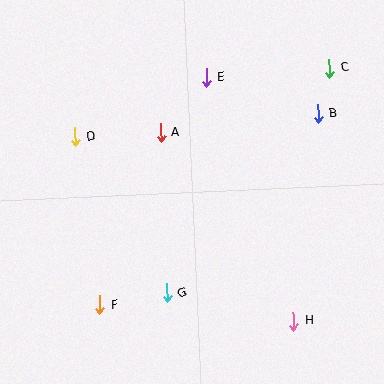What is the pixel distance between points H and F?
The distance between H and F is 195 pixels.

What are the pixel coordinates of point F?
Point F is at (99, 305).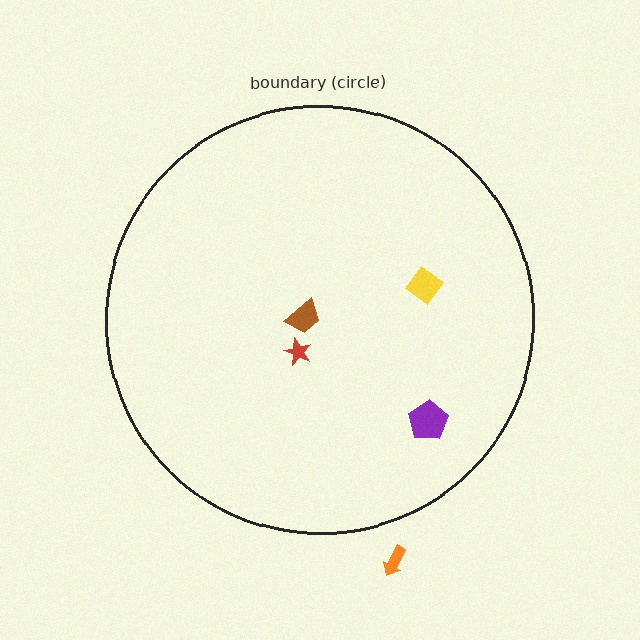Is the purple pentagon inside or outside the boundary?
Inside.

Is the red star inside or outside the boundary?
Inside.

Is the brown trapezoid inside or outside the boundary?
Inside.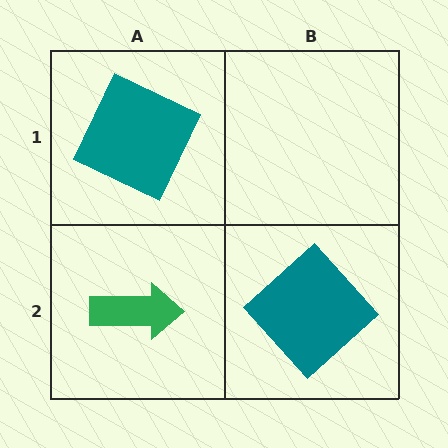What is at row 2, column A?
A green arrow.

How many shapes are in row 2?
2 shapes.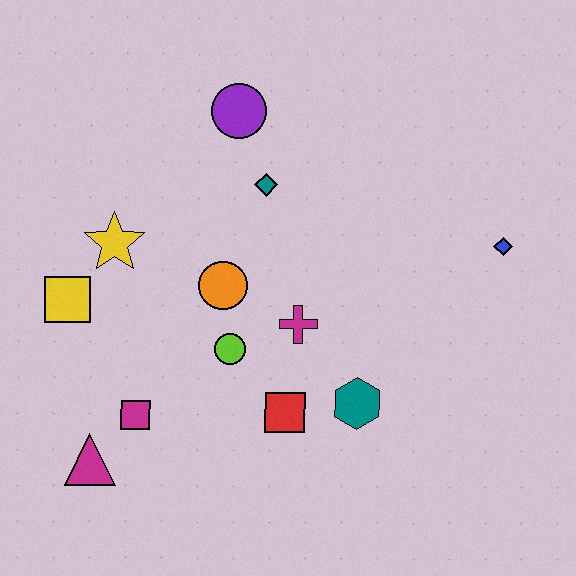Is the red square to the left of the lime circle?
No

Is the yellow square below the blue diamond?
Yes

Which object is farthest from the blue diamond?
The magenta triangle is farthest from the blue diamond.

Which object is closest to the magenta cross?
The lime circle is closest to the magenta cross.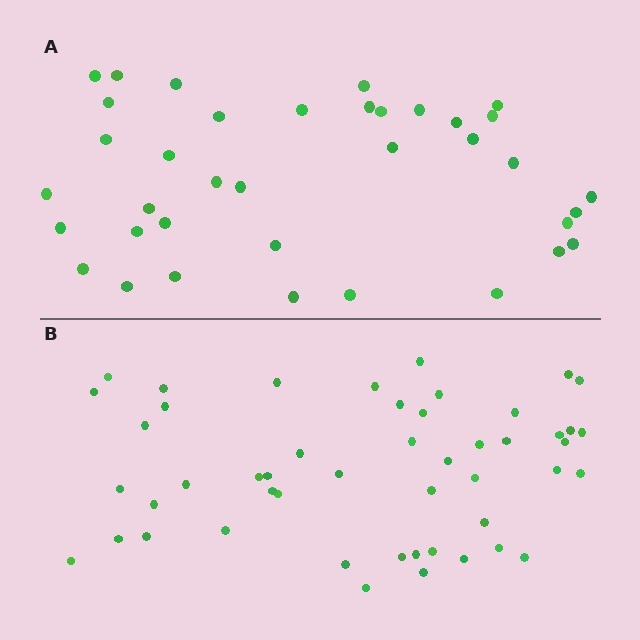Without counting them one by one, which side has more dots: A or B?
Region B (the bottom region) has more dots.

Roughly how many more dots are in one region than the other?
Region B has roughly 12 or so more dots than region A.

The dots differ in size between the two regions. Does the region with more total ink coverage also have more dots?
No. Region A has more total ink coverage because its dots are larger, but region B actually contains more individual dots. Total area can be misleading — the number of items is what matters here.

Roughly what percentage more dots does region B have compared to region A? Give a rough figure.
About 30% more.